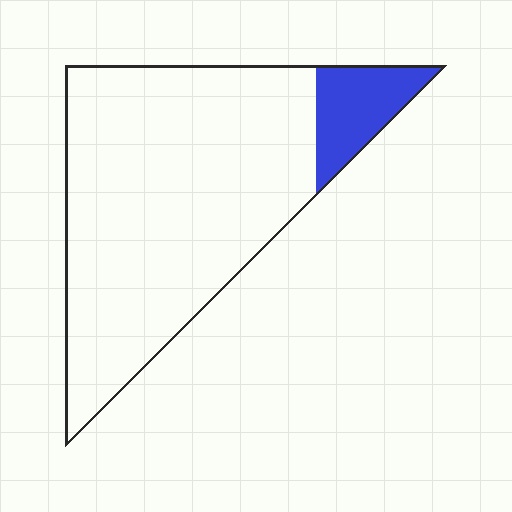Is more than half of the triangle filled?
No.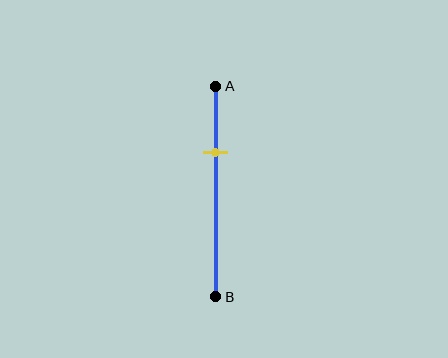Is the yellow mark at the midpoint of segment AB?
No, the mark is at about 30% from A, not at the 50% midpoint.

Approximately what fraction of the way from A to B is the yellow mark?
The yellow mark is approximately 30% of the way from A to B.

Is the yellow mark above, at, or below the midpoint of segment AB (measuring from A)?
The yellow mark is above the midpoint of segment AB.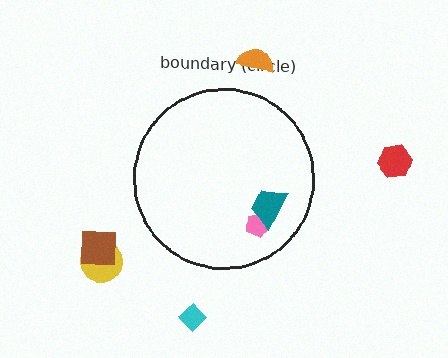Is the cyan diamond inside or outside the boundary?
Outside.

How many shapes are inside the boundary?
2 inside, 5 outside.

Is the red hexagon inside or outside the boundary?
Outside.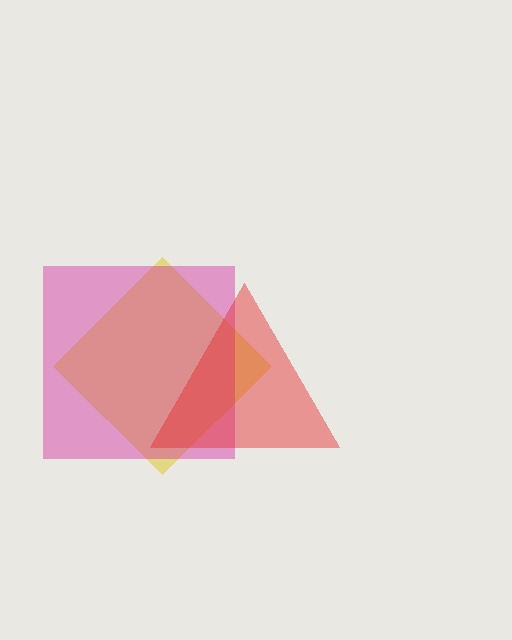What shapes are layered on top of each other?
The layered shapes are: a yellow diamond, a magenta square, a red triangle.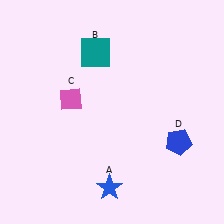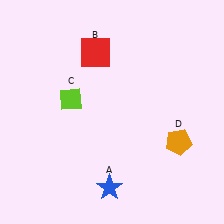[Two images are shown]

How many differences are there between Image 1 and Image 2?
There are 3 differences between the two images.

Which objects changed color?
B changed from teal to red. C changed from pink to lime. D changed from blue to orange.